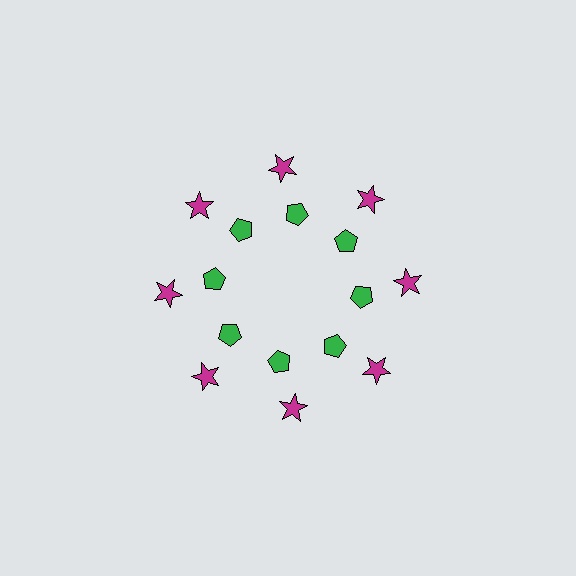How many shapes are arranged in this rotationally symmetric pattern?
There are 16 shapes, arranged in 8 groups of 2.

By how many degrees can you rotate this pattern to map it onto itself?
The pattern maps onto itself every 45 degrees of rotation.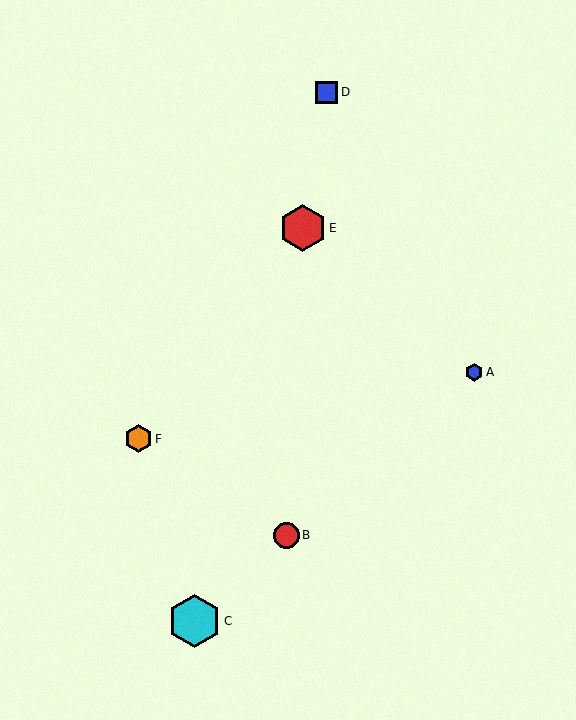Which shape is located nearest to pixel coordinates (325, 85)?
The blue square (labeled D) at (327, 92) is nearest to that location.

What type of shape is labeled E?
Shape E is a red hexagon.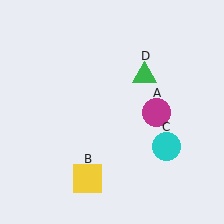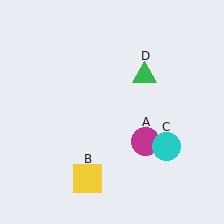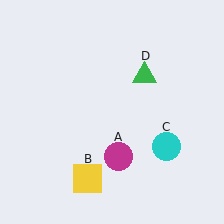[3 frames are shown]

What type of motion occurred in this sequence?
The magenta circle (object A) rotated clockwise around the center of the scene.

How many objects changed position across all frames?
1 object changed position: magenta circle (object A).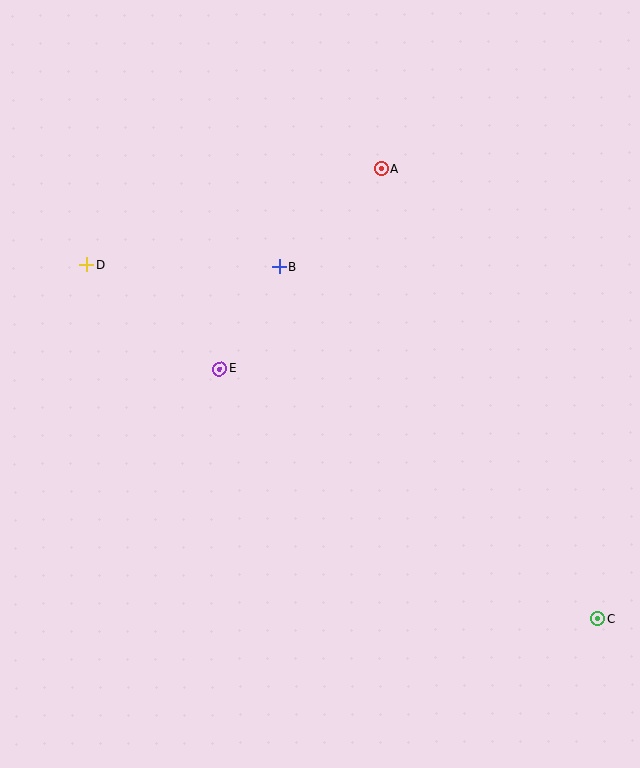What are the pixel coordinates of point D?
Point D is at (87, 265).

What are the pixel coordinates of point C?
Point C is at (598, 618).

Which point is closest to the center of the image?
Point E at (220, 369) is closest to the center.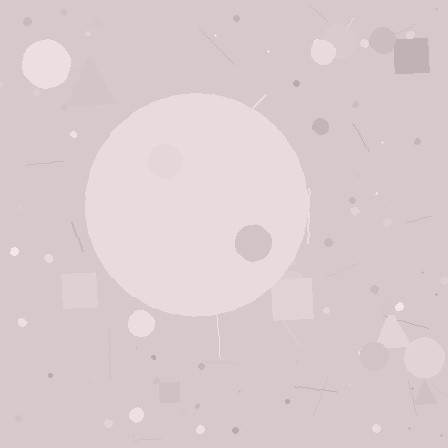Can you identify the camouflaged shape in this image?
The camouflaged shape is a circle.